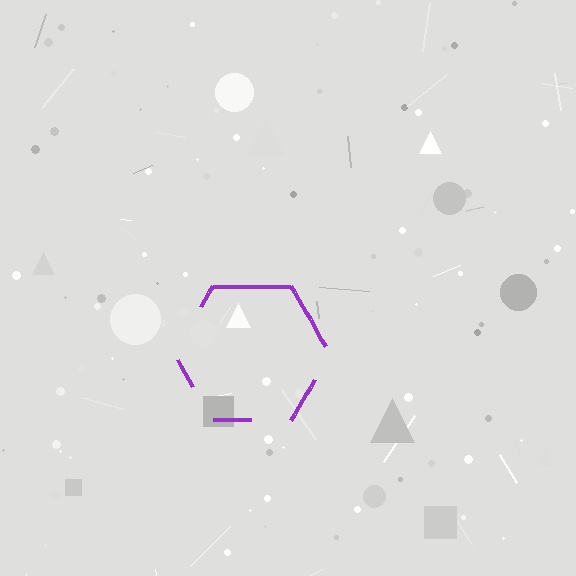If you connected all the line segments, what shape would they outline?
They would outline a hexagon.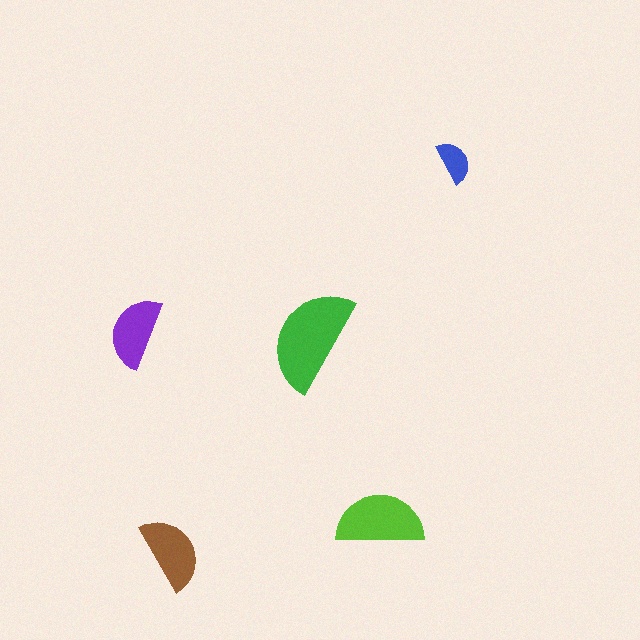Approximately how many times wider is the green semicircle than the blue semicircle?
About 2.5 times wider.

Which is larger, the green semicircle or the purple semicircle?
The green one.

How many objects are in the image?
There are 5 objects in the image.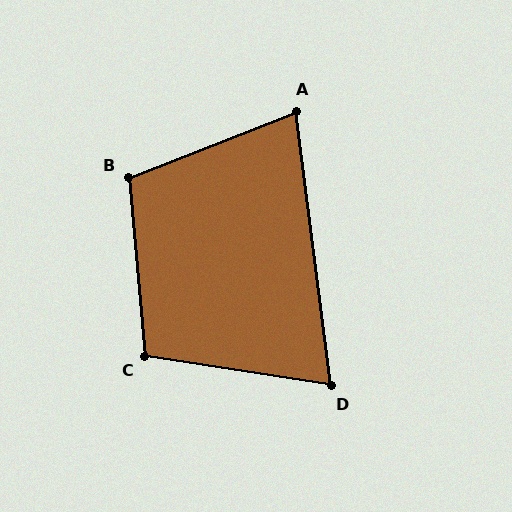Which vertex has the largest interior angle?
B, at approximately 106 degrees.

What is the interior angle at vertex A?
Approximately 76 degrees (acute).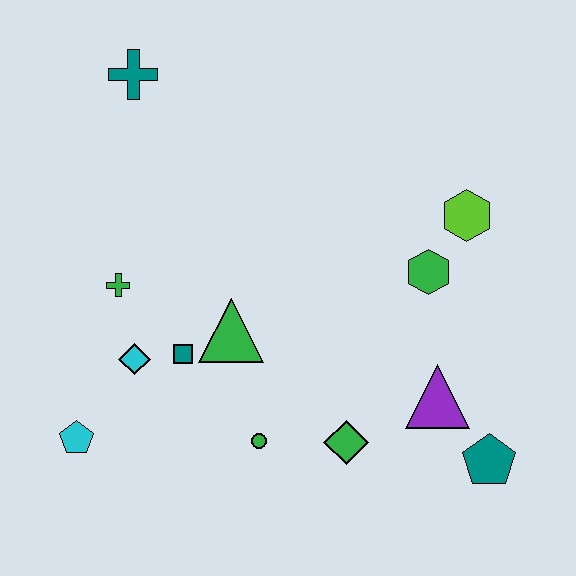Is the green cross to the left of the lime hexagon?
Yes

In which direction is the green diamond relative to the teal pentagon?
The green diamond is to the left of the teal pentagon.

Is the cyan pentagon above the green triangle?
No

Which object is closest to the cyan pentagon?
The cyan diamond is closest to the cyan pentagon.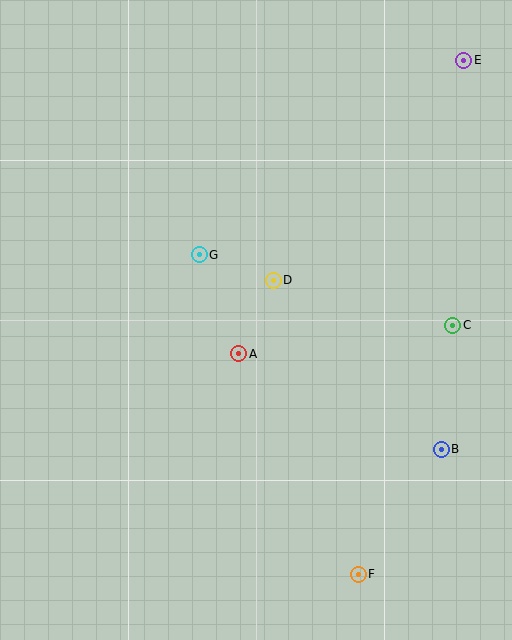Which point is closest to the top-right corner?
Point E is closest to the top-right corner.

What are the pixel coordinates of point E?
Point E is at (464, 61).